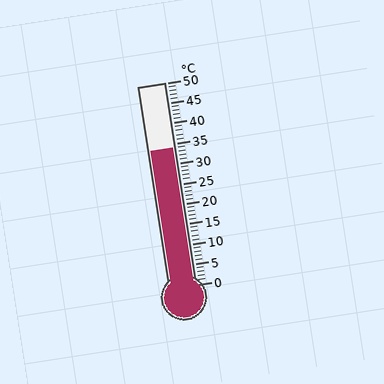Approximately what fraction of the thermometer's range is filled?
The thermometer is filled to approximately 70% of its range.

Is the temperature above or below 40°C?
The temperature is below 40°C.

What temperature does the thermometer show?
The thermometer shows approximately 34°C.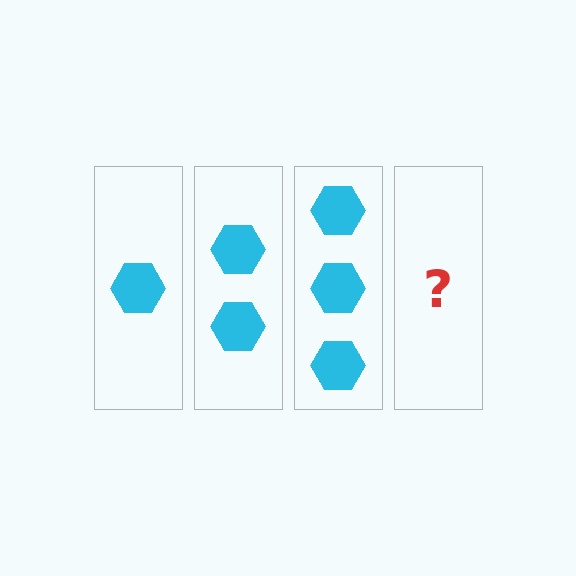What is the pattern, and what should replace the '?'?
The pattern is that each step adds one more hexagon. The '?' should be 4 hexagons.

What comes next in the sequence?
The next element should be 4 hexagons.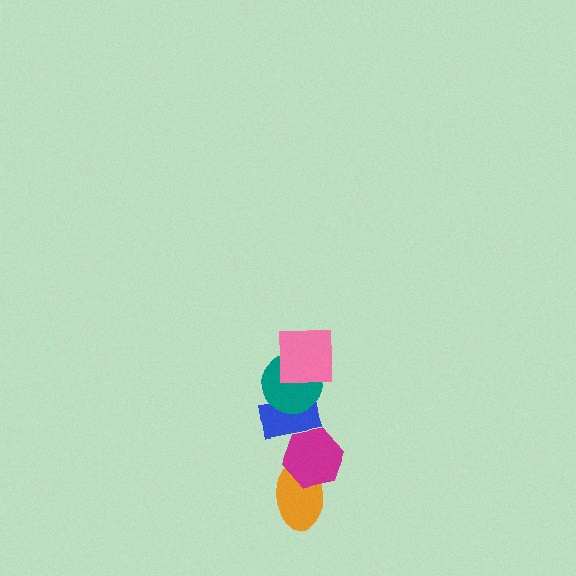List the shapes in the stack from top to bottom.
From top to bottom: the pink square, the teal circle, the blue rectangle, the magenta hexagon, the orange ellipse.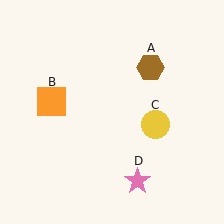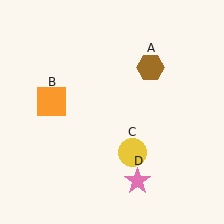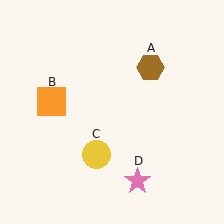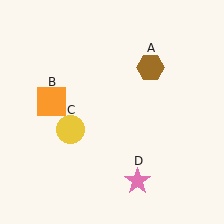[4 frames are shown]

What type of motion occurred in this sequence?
The yellow circle (object C) rotated clockwise around the center of the scene.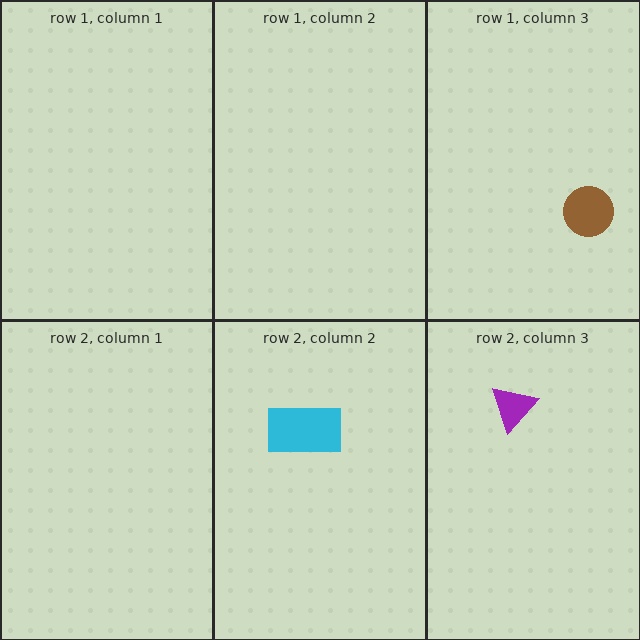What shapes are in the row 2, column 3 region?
The purple triangle.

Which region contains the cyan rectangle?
The row 2, column 2 region.